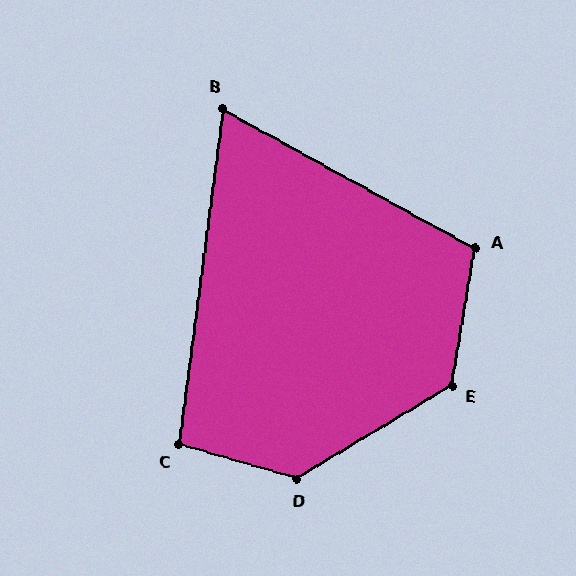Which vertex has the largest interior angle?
D, at approximately 133 degrees.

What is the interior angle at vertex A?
Approximately 110 degrees (obtuse).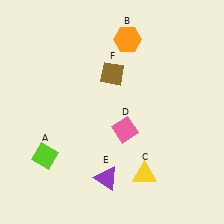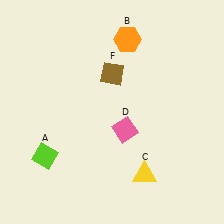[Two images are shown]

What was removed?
The purple triangle (E) was removed in Image 2.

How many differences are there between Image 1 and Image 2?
There is 1 difference between the two images.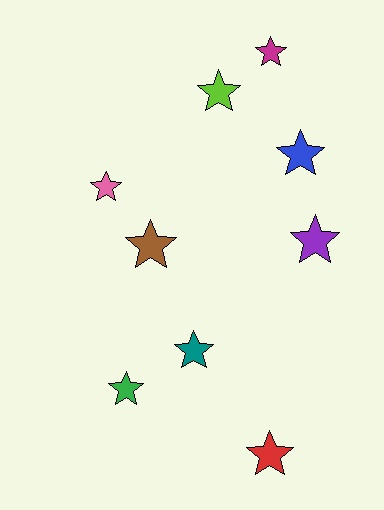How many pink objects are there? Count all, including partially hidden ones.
There is 1 pink object.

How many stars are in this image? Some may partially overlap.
There are 9 stars.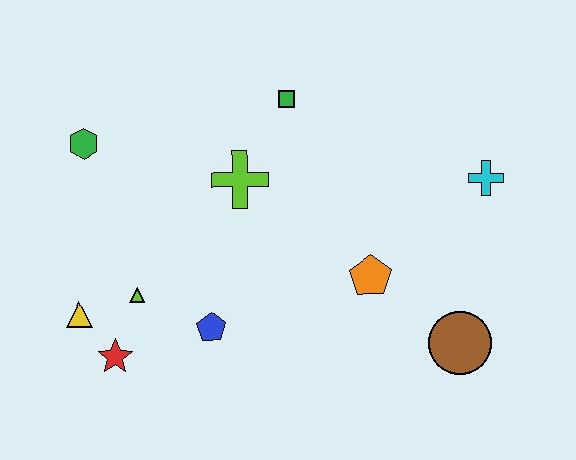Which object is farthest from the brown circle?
The green hexagon is farthest from the brown circle.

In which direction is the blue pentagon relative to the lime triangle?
The blue pentagon is to the right of the lime triangle.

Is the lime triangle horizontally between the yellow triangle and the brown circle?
Yes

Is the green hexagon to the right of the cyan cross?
No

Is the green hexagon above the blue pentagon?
Yes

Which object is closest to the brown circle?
The orange pentagon is closest to the brown circle.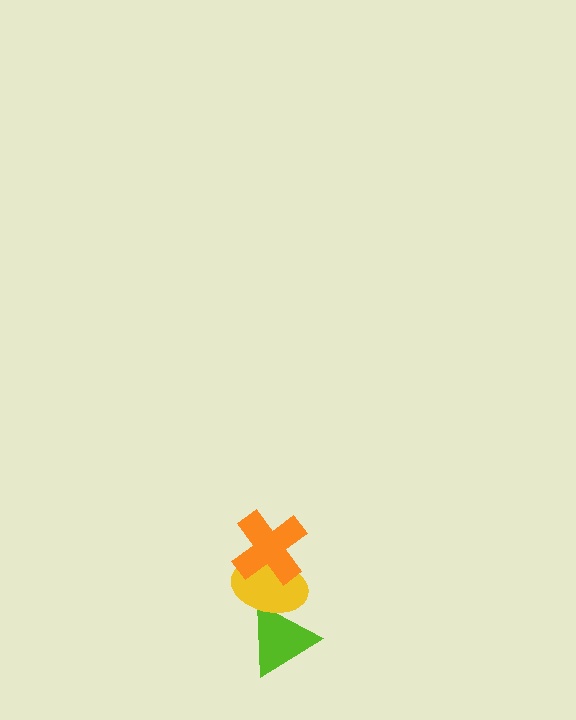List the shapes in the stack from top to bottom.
From top to bottom: the orange cross, the yellow ellipse, the lime triangle.